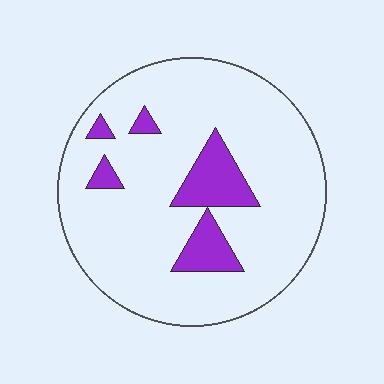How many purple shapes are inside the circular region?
5.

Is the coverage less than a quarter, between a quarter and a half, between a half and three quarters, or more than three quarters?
Less than a quarter.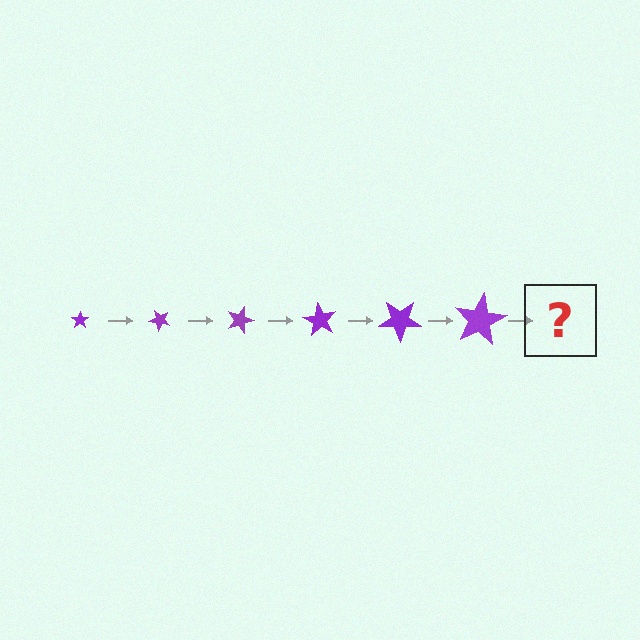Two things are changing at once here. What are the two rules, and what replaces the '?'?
The two rules are that the star grows larger each step and it rotates 45 degrees each step. The '?' should be a star, larger than the previous one and rotated 270 degrees from the start.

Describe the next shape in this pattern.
It should be a star, larger than the previous one and rotated 270 degrees from the start.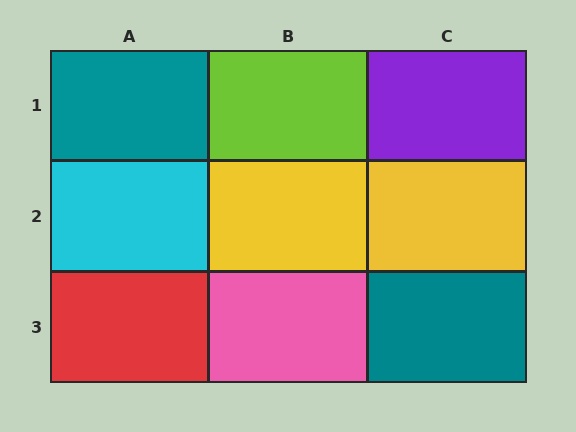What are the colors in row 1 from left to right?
Teal, lime, purple.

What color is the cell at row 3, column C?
Teal.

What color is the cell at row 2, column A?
Cyan.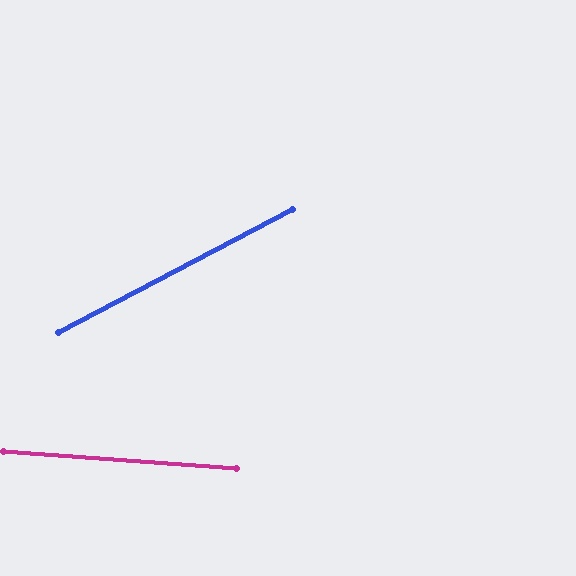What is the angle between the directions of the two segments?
Approximately 32 degrees.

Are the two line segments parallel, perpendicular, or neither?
Neither parallel nor perpendicular — they differ by about 32°.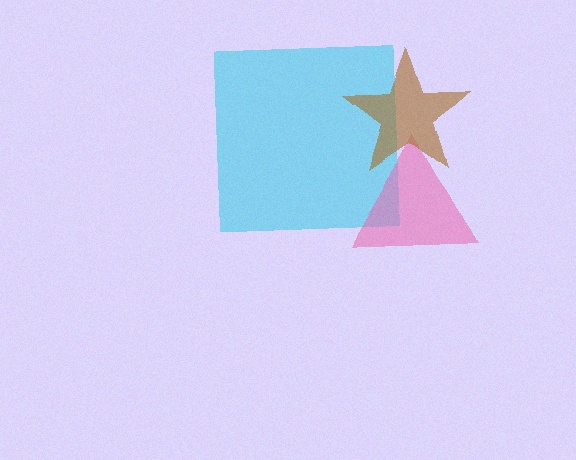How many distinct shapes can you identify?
There are 3 distinct shapes: a cyan square, a pink triangle, a brown star.